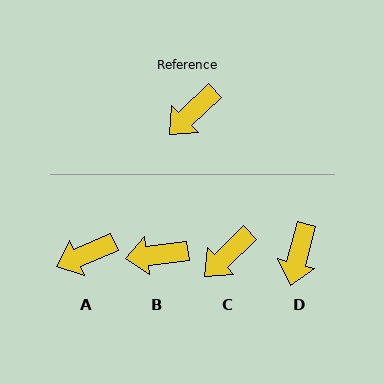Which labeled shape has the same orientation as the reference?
C.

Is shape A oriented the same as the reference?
No, it is off by about 21 degrees.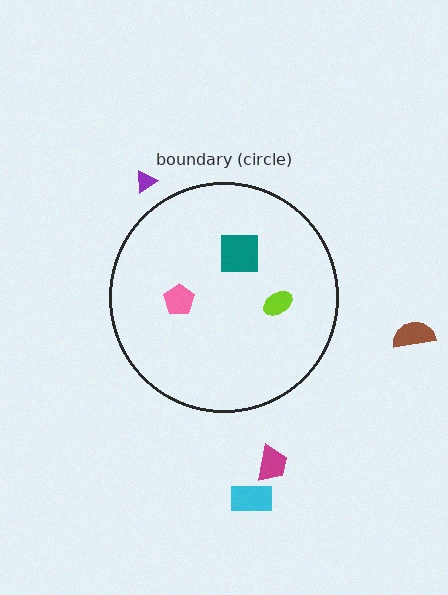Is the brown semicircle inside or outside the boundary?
Outside.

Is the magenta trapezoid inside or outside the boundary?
Outside.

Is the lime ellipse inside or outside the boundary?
Inside.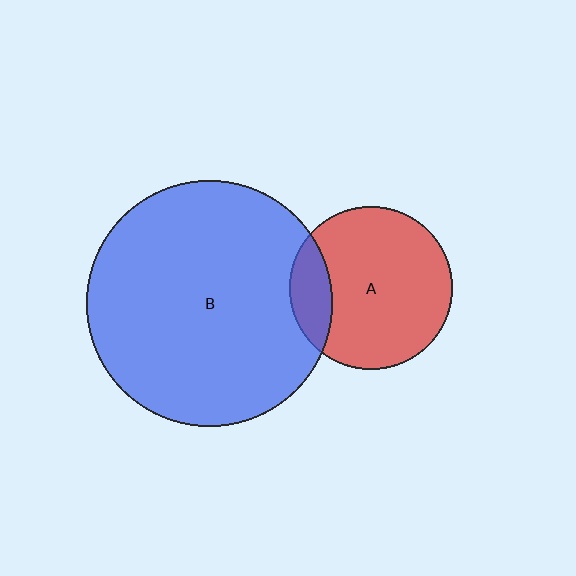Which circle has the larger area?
Circle B (blue).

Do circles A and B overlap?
Yes.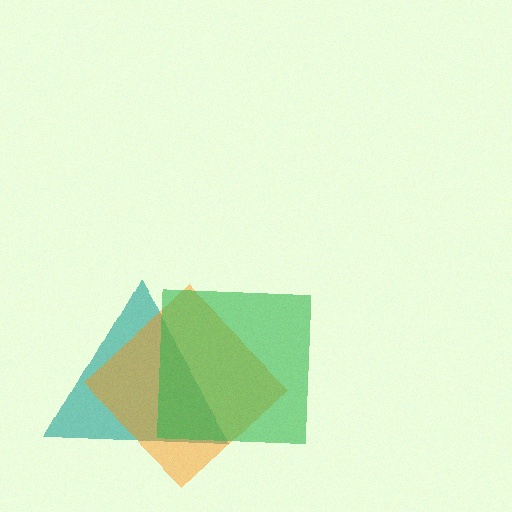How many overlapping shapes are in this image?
There are 3 overlapping shapes in the image.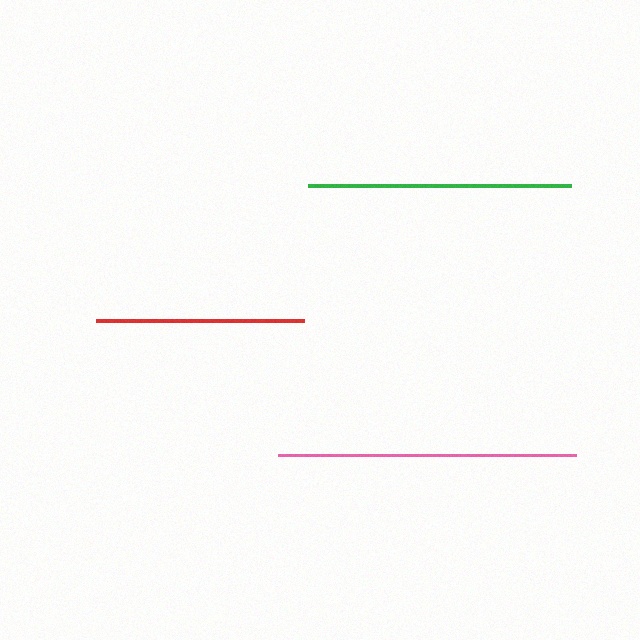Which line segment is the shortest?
The red line is the shortest at approximately 208 pixels.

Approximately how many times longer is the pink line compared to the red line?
The pink line is approximately 1.4 times the length of the red line.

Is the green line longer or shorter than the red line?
The green line is longer than the red line.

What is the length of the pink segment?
The pink segment is approximately 298 pixels long.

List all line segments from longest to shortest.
From longest to shortest: pink, green, red.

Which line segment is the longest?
The pink line is the longest at approximately 298 pixels.